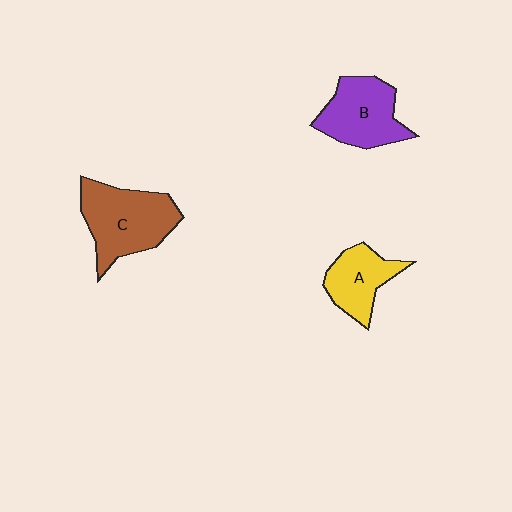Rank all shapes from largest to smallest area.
From largest to smallest: C (brown), B (purple), A (yellow).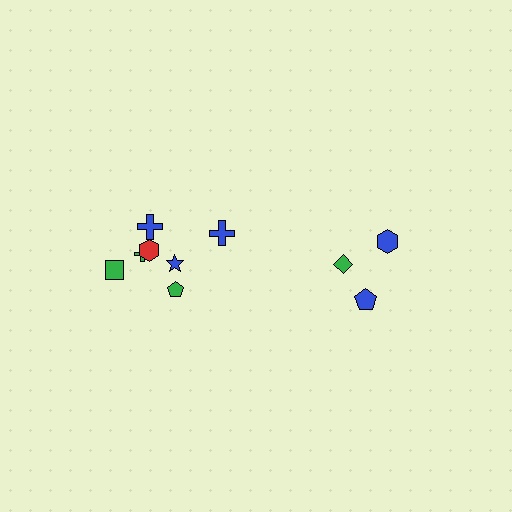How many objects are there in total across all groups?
There are 10 objects.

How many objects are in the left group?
There are 7 objects.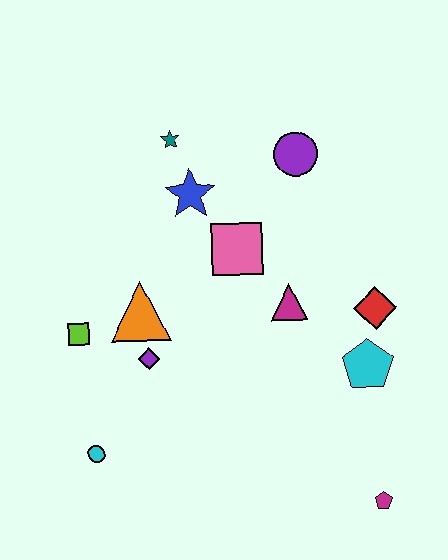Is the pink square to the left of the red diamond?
Yes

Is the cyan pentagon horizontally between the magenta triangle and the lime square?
No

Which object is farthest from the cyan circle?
The purple circle is farthest from the cyan circle.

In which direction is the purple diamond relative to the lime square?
The purple diamond is to the right of the lime square.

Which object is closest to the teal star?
The blue star is closest to the teal star.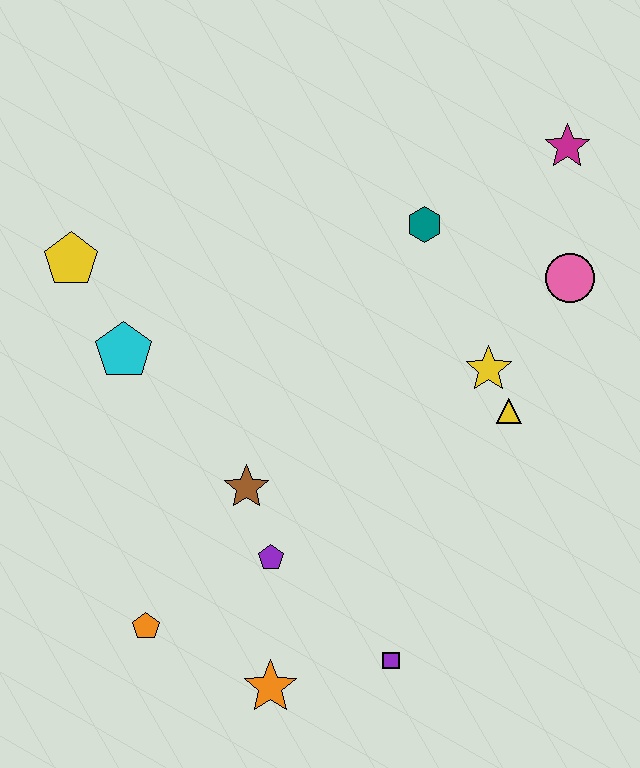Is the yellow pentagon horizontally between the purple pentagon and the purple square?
No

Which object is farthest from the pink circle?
The orange pentagon is farthest from the pink circle.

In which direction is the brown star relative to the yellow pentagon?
The brown star is below the yellow pentagon.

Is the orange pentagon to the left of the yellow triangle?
Yes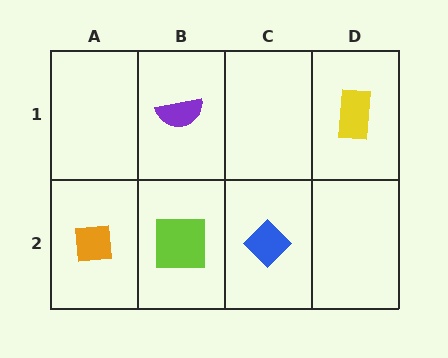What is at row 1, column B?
A purple semicircle.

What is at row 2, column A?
An orange square.